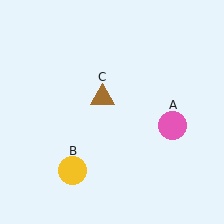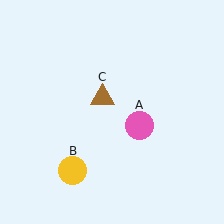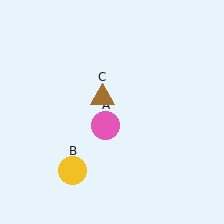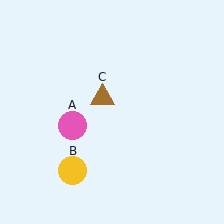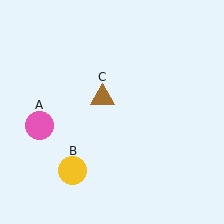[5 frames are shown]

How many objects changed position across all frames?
1 object changed position: pink circle (object A).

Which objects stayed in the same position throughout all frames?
Yellow circle (object B) and brown triangle (object C) remained stationary.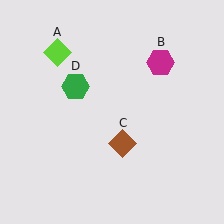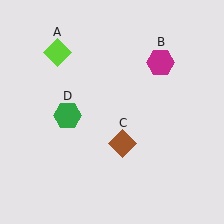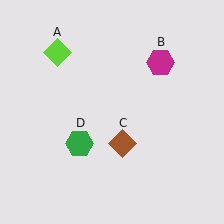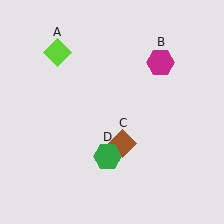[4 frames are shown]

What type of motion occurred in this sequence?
The green hexagon (object D) rotated counterclockwise around the center of the scene.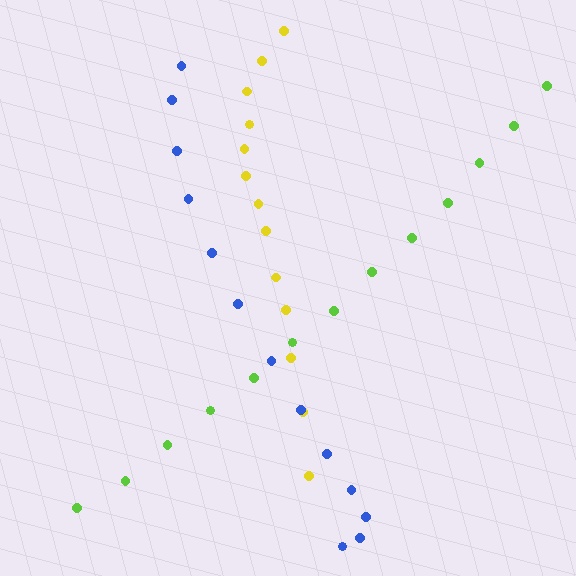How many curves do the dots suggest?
There are 3 distinct paths.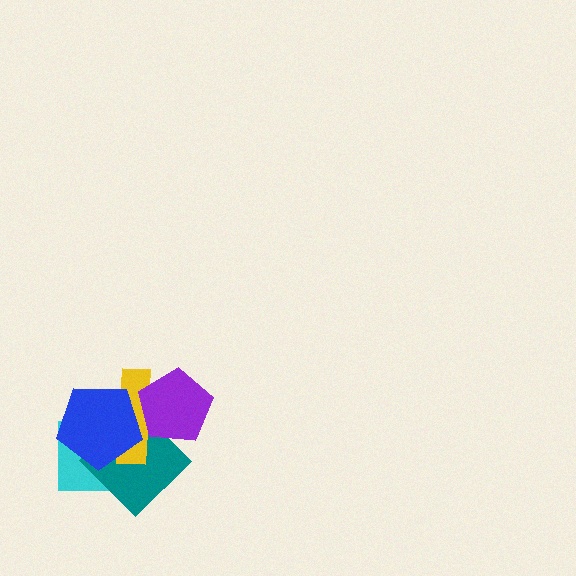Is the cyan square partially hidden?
Yes, it is partially covered by another shape.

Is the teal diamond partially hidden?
Yes, it is partially covered by another shape.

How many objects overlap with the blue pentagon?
3 objects overlap with the blue pentagon.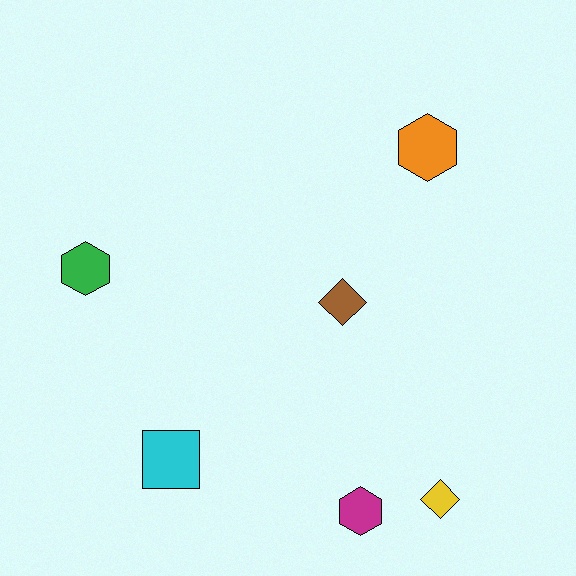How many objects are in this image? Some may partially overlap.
There are 6 objects.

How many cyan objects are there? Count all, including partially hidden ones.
There is 1 cyan object.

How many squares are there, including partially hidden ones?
There is 1 square.